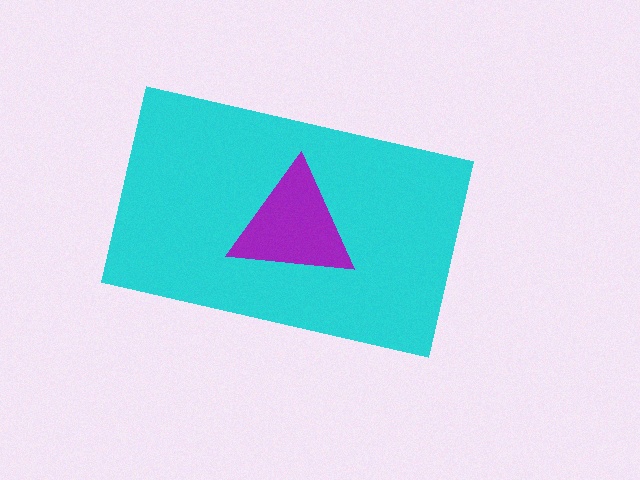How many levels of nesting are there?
2.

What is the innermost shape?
The purple triangle.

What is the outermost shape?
The cyan rectangle.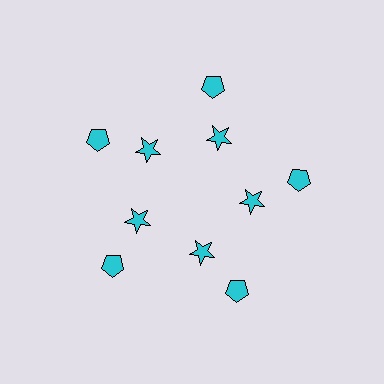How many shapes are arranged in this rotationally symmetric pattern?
There are 10 shapes, arranged in 5 groups of 2.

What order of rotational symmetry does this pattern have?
This pattern has 5-fold rotational symmetry.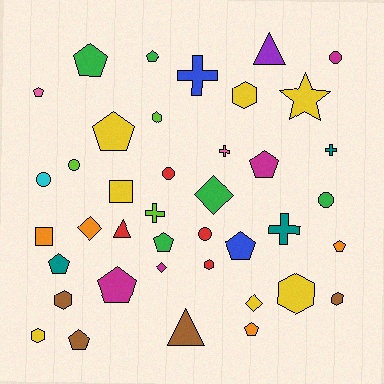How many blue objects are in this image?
There are 2 blue objects.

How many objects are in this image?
There are 40 objects.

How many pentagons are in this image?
There are 12 pentagons.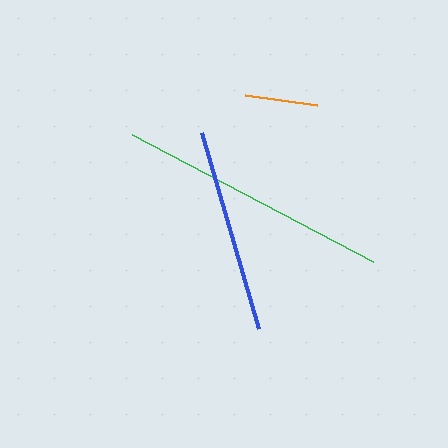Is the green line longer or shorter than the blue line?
The green line is longer than the blue line.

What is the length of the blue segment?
The blue segment is approximately 204 pixels long.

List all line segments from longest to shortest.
From longest to shortest: green, blue, orange.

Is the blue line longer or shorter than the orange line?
The blue line is longer than the orange line.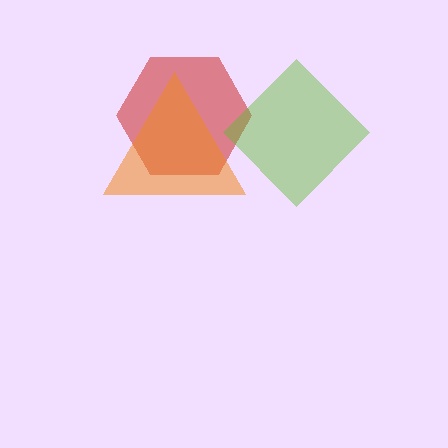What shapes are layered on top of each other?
The layered shapes are: a red hexagon, an orange triangle, a lime diamond.